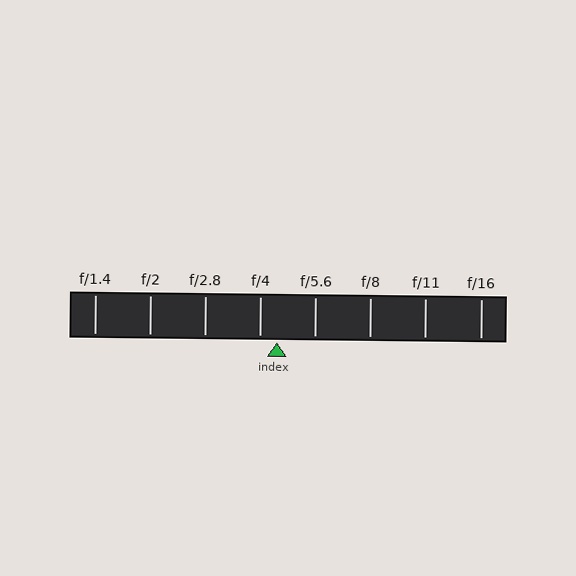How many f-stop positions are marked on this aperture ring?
There are 8 f-stop positions marked.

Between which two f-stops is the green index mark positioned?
The index mark is between f/4 and f/5.6.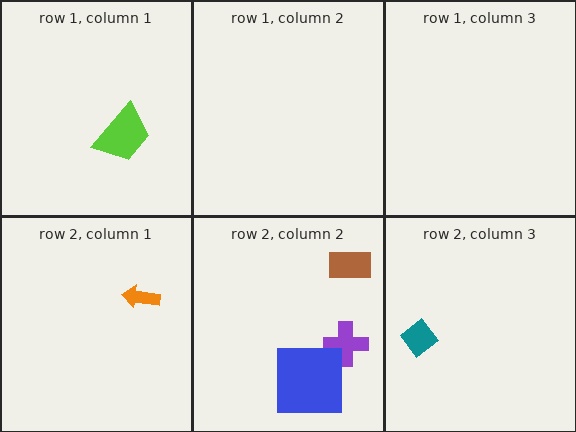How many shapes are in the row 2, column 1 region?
1.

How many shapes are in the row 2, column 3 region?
1.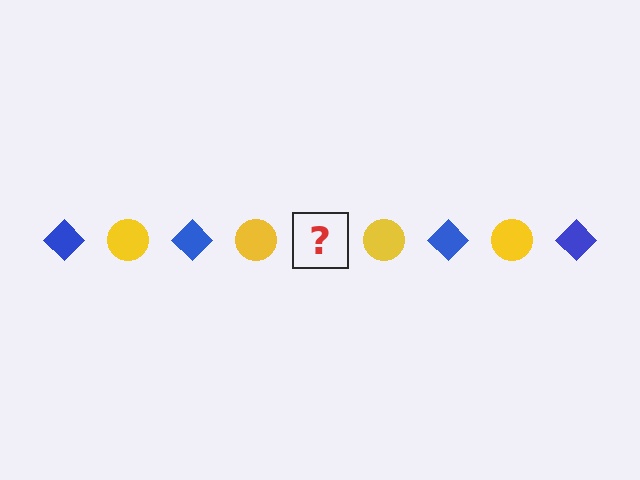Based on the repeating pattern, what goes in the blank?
The blank should be a blue diamond.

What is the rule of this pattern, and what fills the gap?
The rule is that the pattern alternates between blue diamond and yellow circle. The gap should be filled with a blue diamond.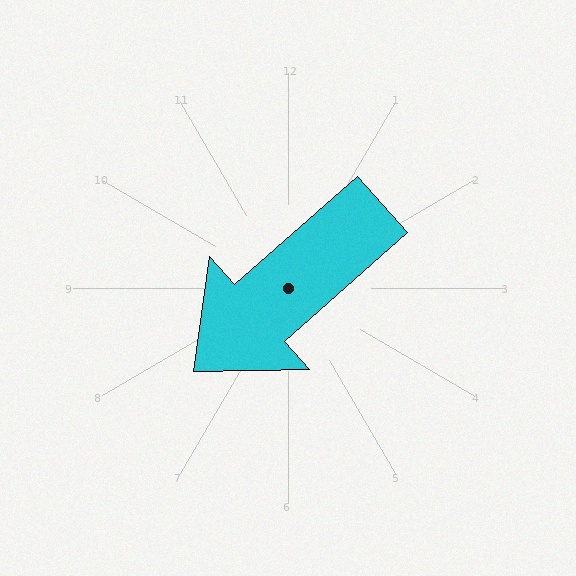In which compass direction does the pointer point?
Southwest.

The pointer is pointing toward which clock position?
Roughly 8 o'clock.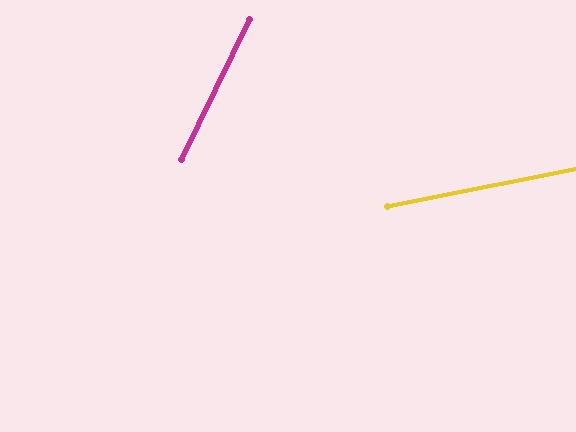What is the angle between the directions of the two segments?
Approximately 53 degrees.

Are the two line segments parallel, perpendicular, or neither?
Neither parallel nor perpendicular — they differ by about 53°.